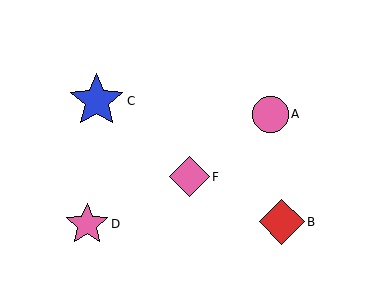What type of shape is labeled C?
Shape C is a blue star.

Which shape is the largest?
The blue star (labeled C) is the largest.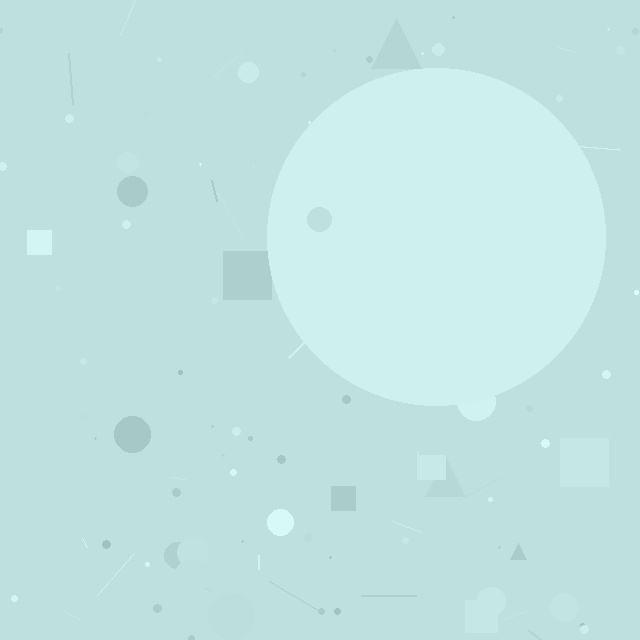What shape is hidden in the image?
A circle is hidden in the image.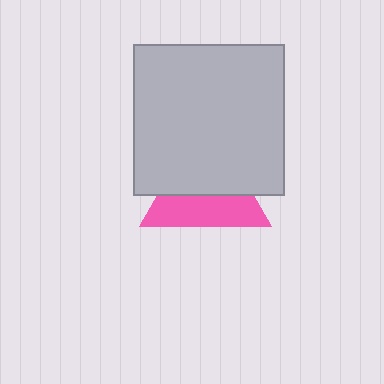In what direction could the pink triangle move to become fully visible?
The pink triangle could move down. That would shift it out from behind the light gray square entirely.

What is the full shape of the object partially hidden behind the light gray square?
The partially hidden object is a pink triangle.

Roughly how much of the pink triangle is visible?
About half of it is visible (roughly 48%).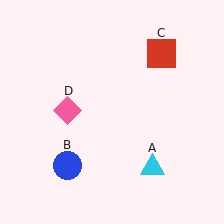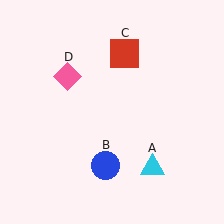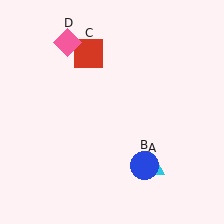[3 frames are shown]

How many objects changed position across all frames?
3 objects changed position: blue circle (object B), red square (object C), pink diamond (object D).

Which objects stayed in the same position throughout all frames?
Cyan triangle (object A) remained stationary.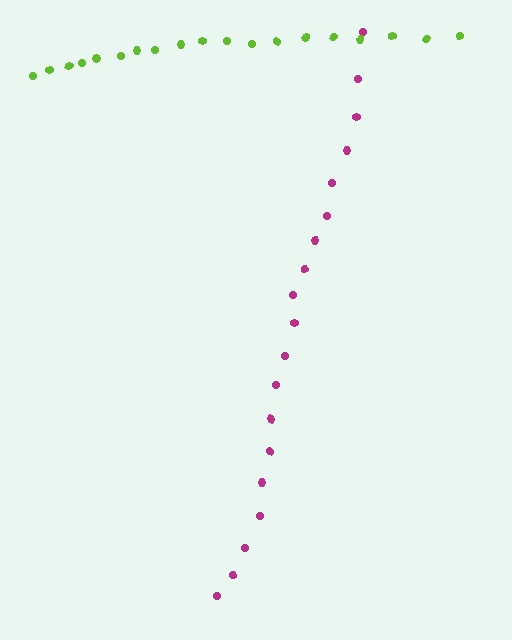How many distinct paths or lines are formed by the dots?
There are 2 distinct paths.